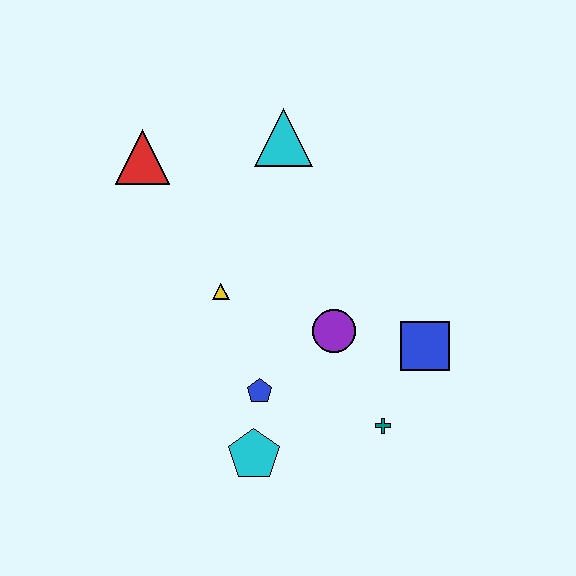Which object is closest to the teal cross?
The blue square is closest to the teal cross.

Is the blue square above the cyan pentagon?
Yes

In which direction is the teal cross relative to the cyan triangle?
The teal cross is below the cyan triangle.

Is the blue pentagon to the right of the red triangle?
Yes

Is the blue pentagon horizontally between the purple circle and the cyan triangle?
No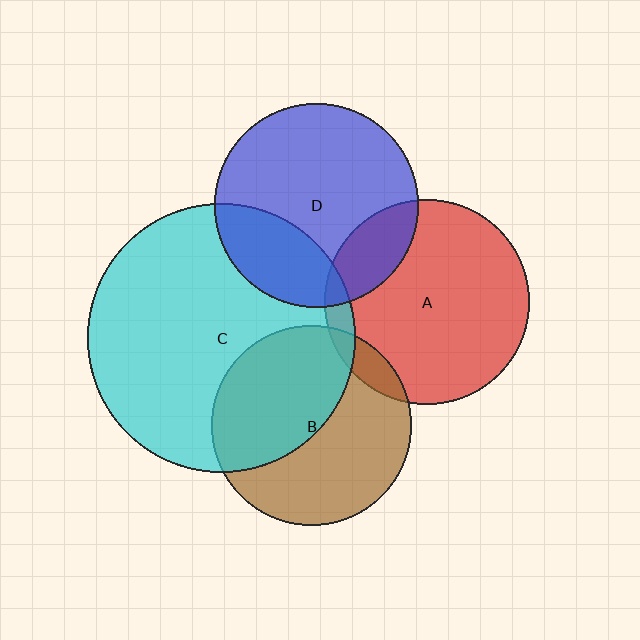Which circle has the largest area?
Circle C (cyan).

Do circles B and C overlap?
Yes.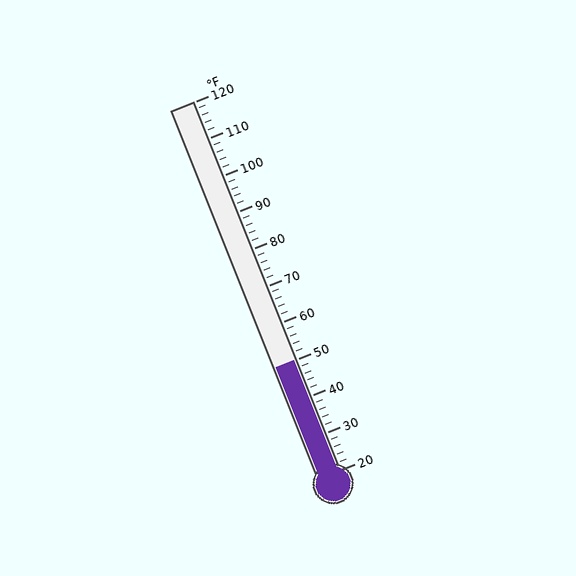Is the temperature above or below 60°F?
The temperature is below 60°F.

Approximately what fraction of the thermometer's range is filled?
The thermometer is filled to approximately 30% of its range.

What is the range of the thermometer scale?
The thermometer scale ranges from 20°F to 120°F.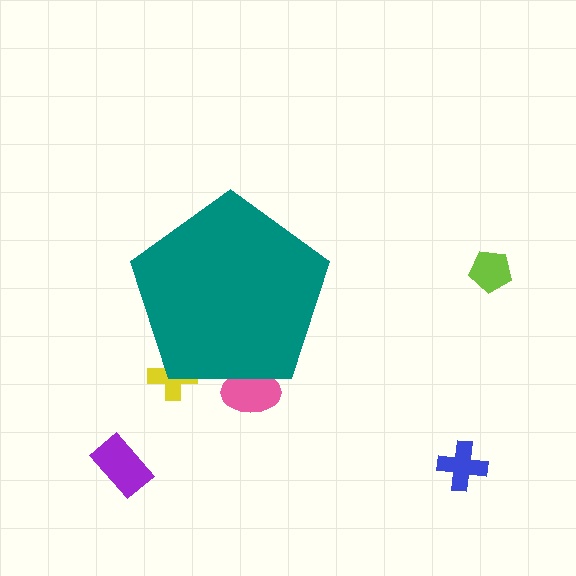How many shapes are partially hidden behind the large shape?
2 shapes are partially hidden.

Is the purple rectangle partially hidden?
No, the purple rectangle is fully visible.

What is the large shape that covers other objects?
A teal pentagon.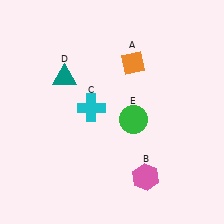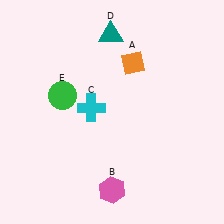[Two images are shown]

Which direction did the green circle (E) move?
The green circle (E) moved left.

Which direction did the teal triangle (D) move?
The teal triangle (D) moved right.